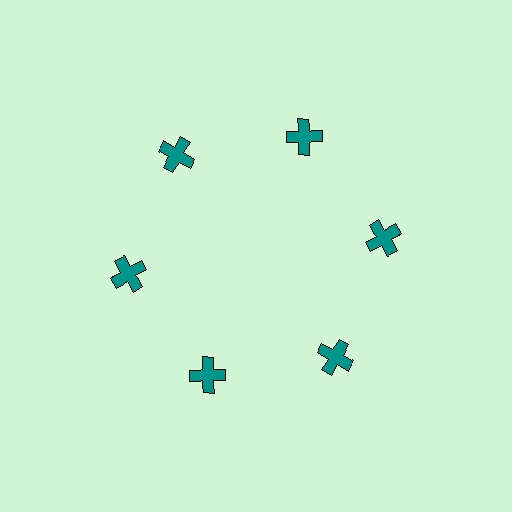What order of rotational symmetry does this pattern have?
This pattern has 6-fold rotational symmetry.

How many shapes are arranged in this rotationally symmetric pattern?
There are 6 shapes, arranged in 6 groups of 1.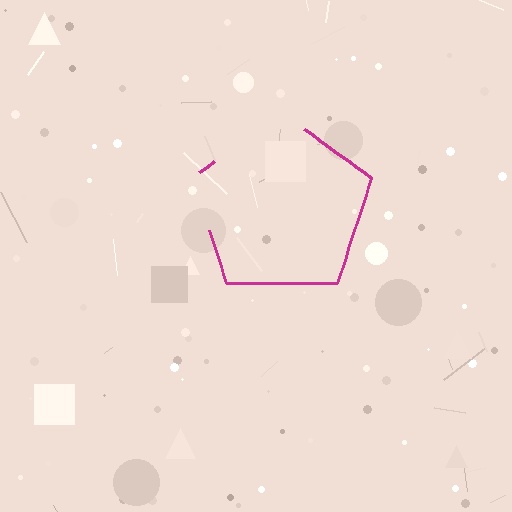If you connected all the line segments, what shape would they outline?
They would outline a pentagon.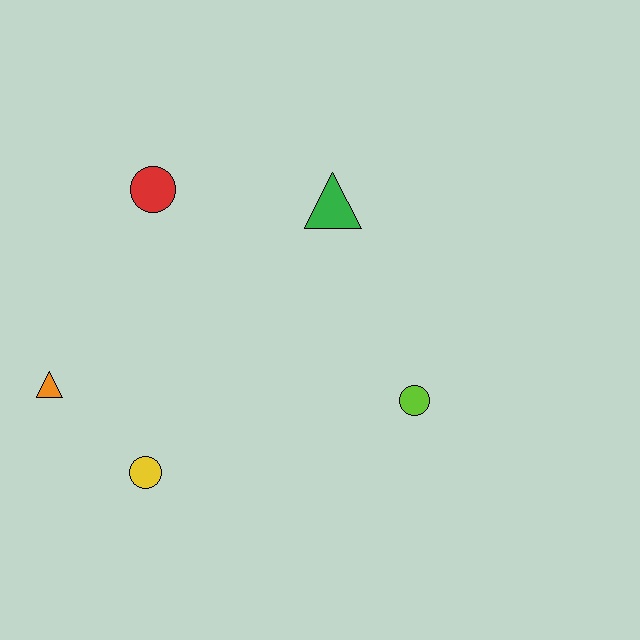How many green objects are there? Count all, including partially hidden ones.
There is 1 green object.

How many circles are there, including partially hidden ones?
There are 3 circles.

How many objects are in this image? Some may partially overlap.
There are 5 objects.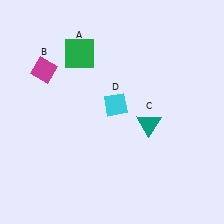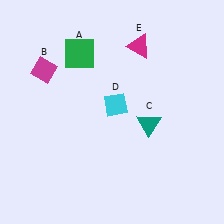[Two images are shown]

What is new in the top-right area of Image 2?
A magenta triangle (E) was added in the top-right area of Image 2.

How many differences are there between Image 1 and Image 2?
There is 1 difference between the two images.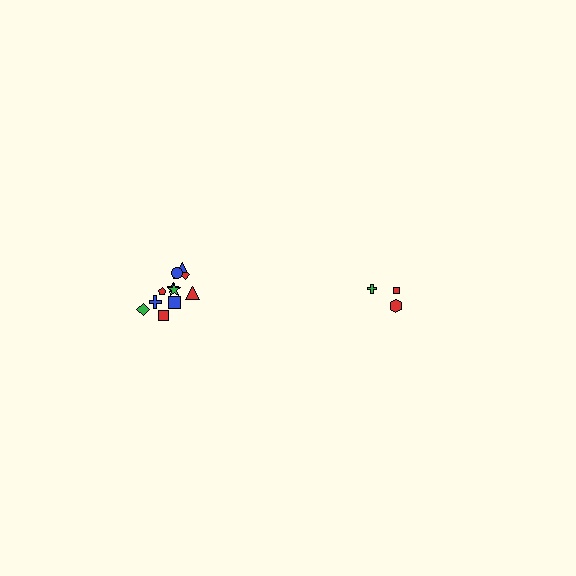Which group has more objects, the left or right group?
The left group.